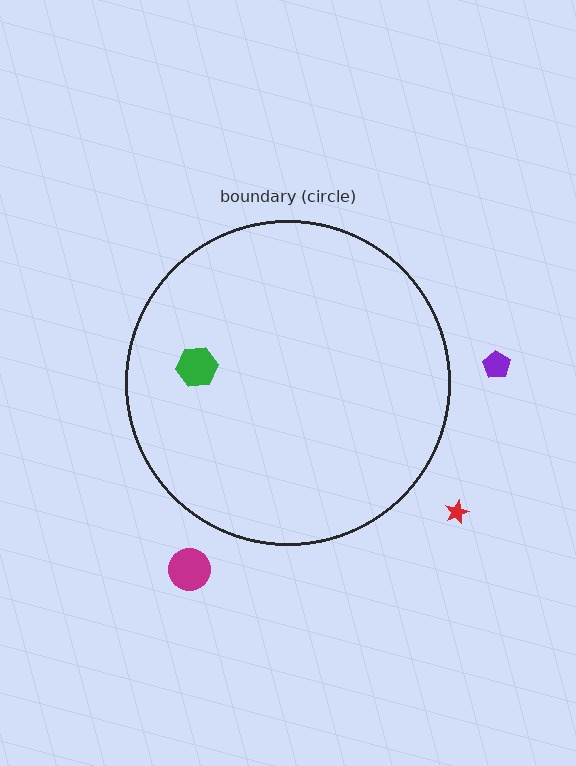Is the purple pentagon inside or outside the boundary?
Outside.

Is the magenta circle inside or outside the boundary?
Outside.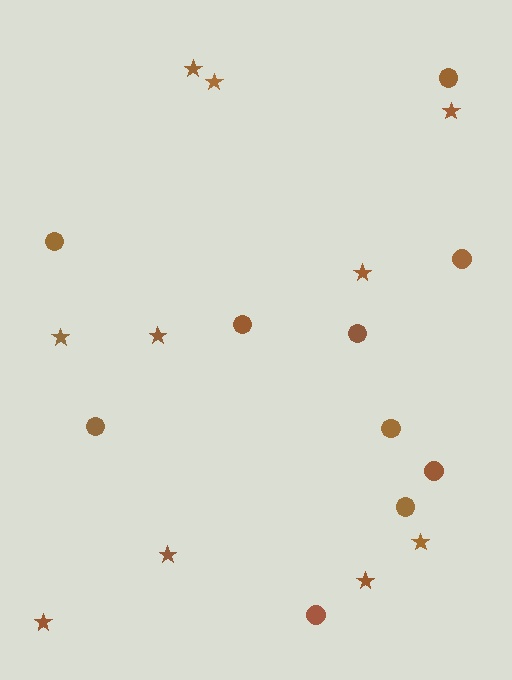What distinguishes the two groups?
There are 2 groups: one group of circles (10) and one group of stars (10).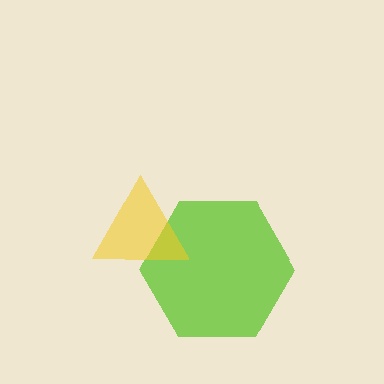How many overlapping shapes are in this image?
There are 2 overlapping shapes in the image.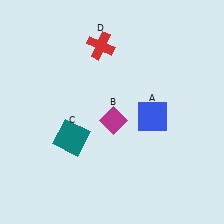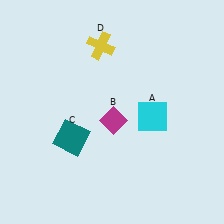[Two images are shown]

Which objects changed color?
A changed from blue to cyan. D changed from red to yellow.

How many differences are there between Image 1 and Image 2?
There are 2 differences between the two images.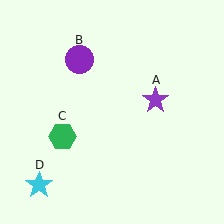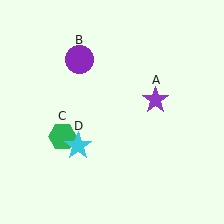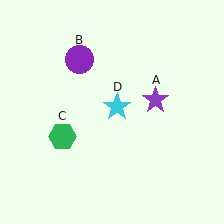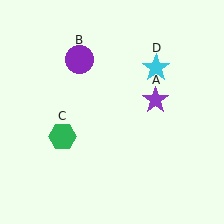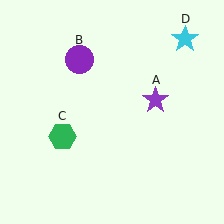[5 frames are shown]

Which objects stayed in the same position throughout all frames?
Purple star (object A) and purple circle (object B) and green hexagon (object C) remained stationary.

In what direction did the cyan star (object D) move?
The cyan star (object D) moved up and to the right.